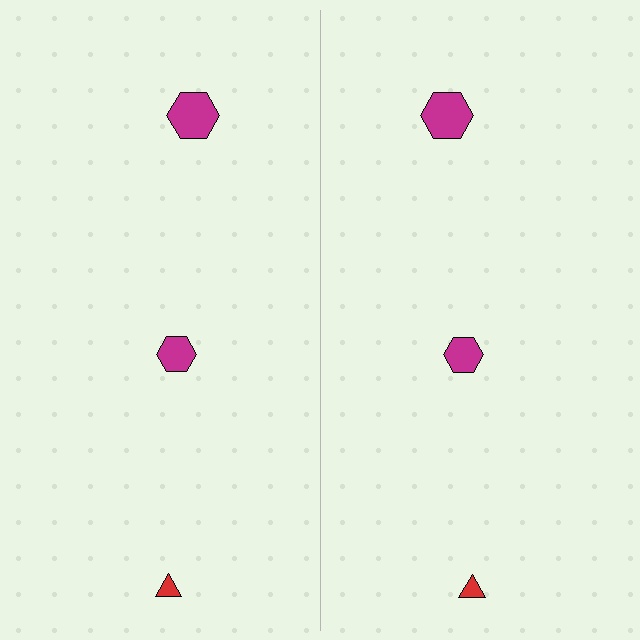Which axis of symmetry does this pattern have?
The pattern has a vertical axis of symmetry running through the center of the image.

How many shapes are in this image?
There are 6 shapes in this image.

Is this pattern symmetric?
Yes, this pattern has bilateral (reflection) symmetry.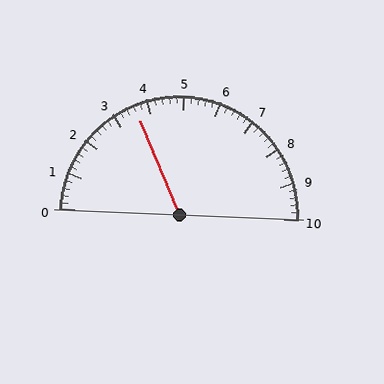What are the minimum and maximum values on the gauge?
The gauge ranges from 0 to 10.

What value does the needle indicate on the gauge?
The needle indicates approximately 3.6.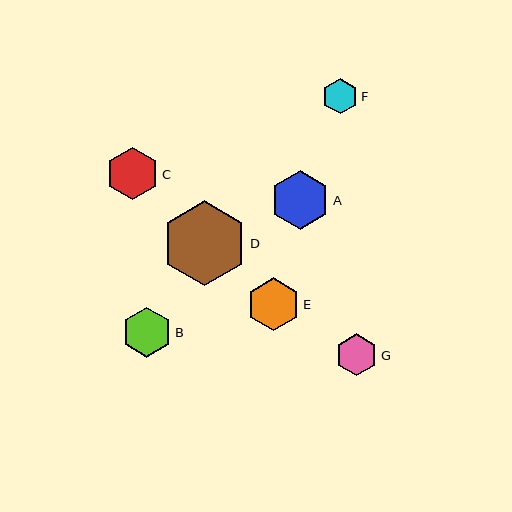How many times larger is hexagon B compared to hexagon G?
Hexagon B is approximately 1.2 times the size of hexagon G.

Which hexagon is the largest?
Hexagon D is the largest with a size of approximately 85 pixels.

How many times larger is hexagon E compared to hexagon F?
Hexagon E is approximately 1.5 times the size of hexagon F.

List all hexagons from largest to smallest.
From largest to smallest: D, A, E, C, B, G, F.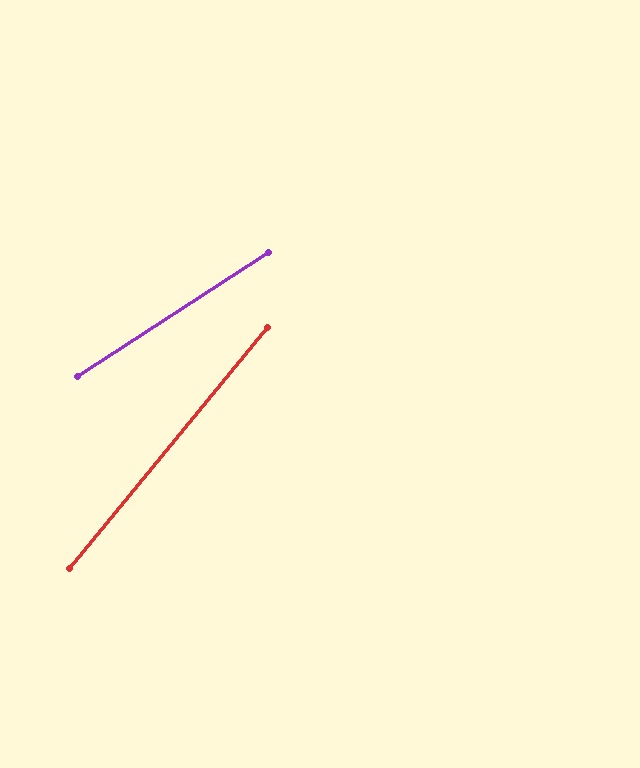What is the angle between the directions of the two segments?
Approximately 18 degrees.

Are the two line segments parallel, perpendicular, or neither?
Neither parallel nor perpendicular — they differ by about 18°.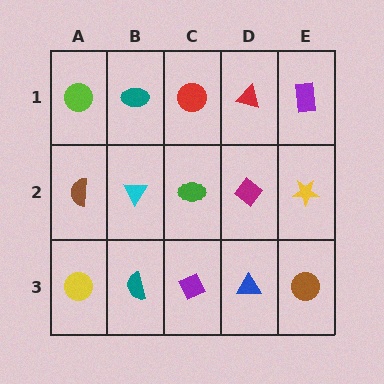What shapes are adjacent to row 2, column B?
A teal ellipse (row 1, column B), a teal semicircle (row 3, column B), a brown semicircle (row 2, column A), a green ellipse (row 2, column C).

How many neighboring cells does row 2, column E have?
3.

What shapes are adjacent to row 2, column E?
A purple rectangle (row 1, column E), a brown circle (row 3, column E), a magenta diamond (row 2, column D).